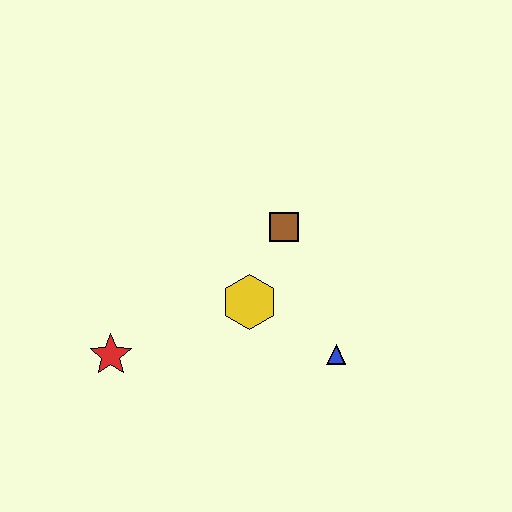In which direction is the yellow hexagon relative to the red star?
The yellow hexagon is to the right of the red star.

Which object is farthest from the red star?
The blue triangle is farthest from the red star.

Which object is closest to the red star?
The yellow hexagon is closest to the red star.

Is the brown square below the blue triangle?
No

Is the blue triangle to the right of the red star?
Yes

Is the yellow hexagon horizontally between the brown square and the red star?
Yes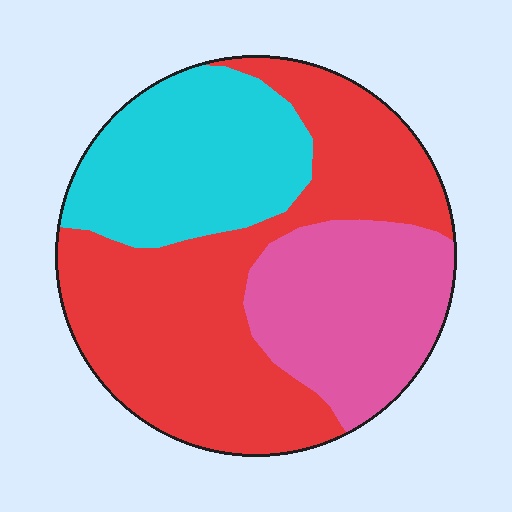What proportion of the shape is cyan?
Cyan covers 26% of the shape.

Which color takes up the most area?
Red, at roughly 50%.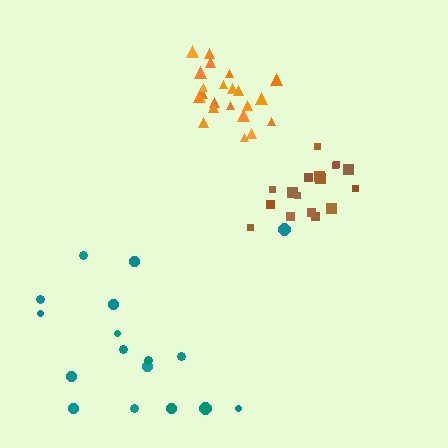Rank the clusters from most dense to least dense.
orange, brown, teal.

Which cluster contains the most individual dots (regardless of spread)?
Orange (23).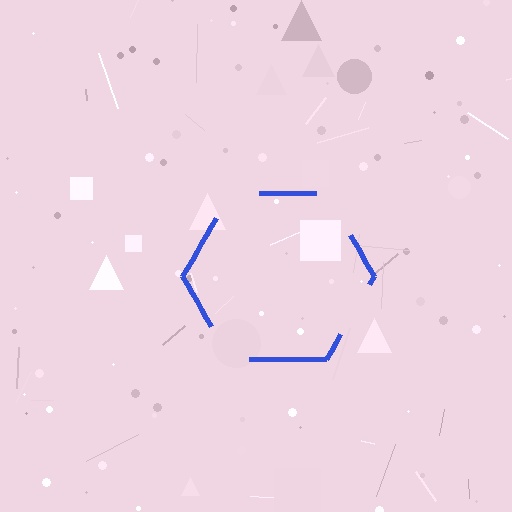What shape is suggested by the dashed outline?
The dashed outline suggests a hexagon.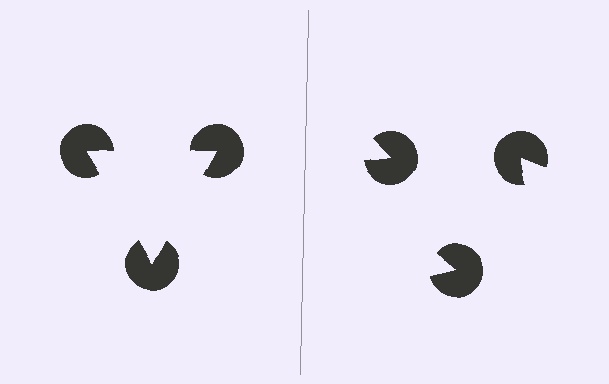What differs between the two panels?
The pac-man discs are positioned identically on both sides; only the wedge orientations differ. On the left they align to a triangle; on the right they are misaligned.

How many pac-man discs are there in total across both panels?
6 — 3 on each side.